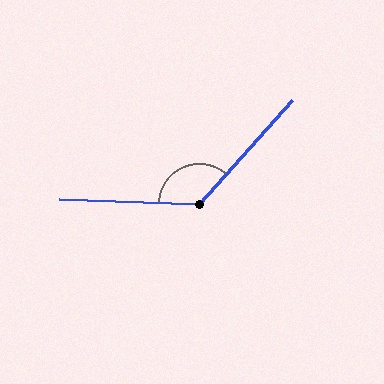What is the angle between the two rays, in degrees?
Approximately 130 degrees.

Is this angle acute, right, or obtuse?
It is obtuse.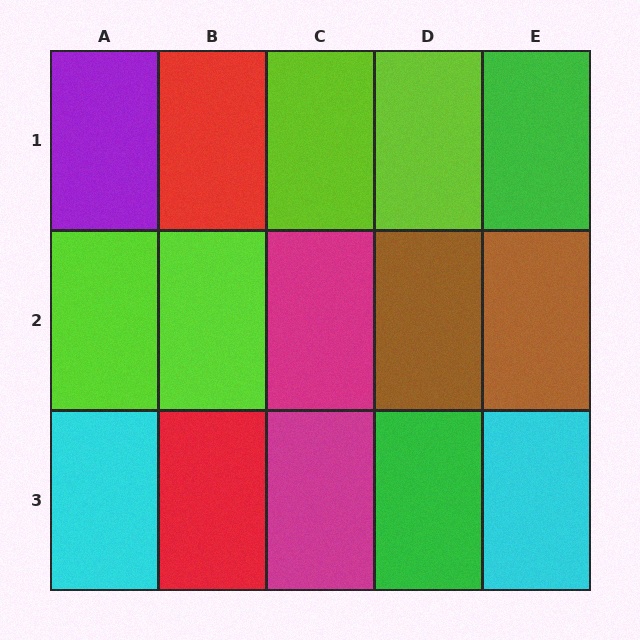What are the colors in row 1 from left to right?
Purple, red, lime, lime, green.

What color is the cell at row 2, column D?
Brown.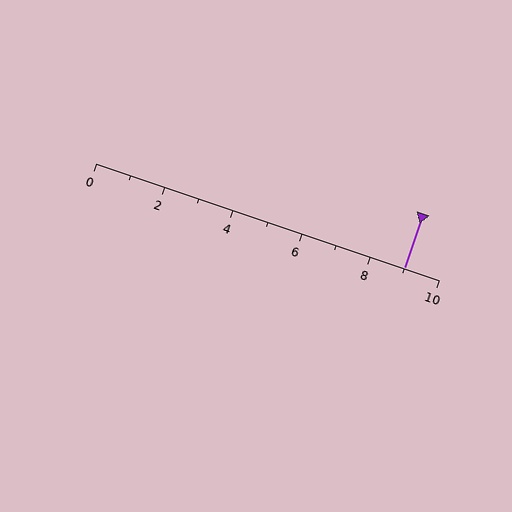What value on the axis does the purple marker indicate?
The marker indicates approximately 9.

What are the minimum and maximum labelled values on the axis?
The axis runs from 0 to 10.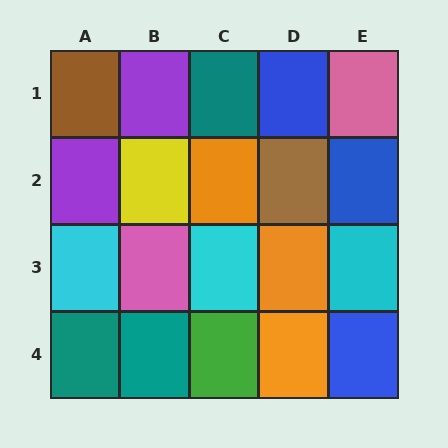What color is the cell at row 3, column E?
Cyan.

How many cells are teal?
3 cells are teal.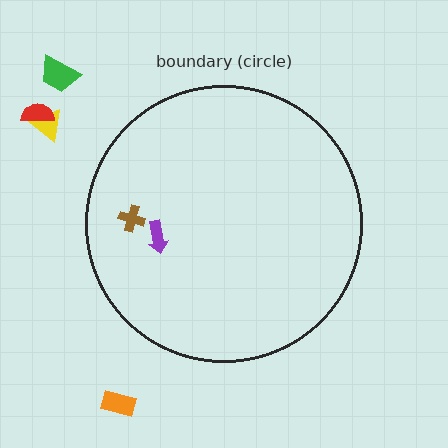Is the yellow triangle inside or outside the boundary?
Outside.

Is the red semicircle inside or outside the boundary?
Outside.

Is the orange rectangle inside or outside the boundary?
Outside.